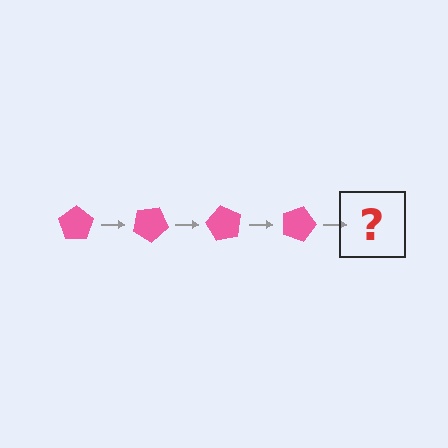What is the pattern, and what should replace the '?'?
The pattern is that the pentagon rotates 30 degrees each step. The '?' should be a pink pentagon rotated 120 degrees.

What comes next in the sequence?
The next element should be a pink pentagon rotated 120 degrees.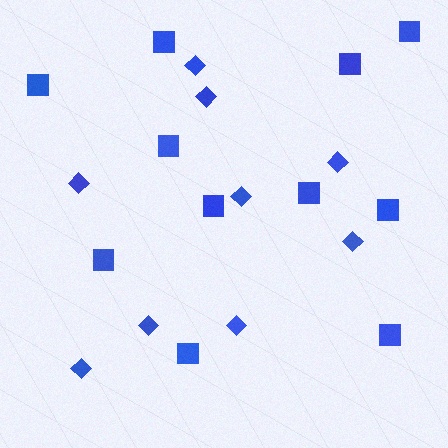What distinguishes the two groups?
There are 2 groups: one group of squares (11) and one group of diamonds (9).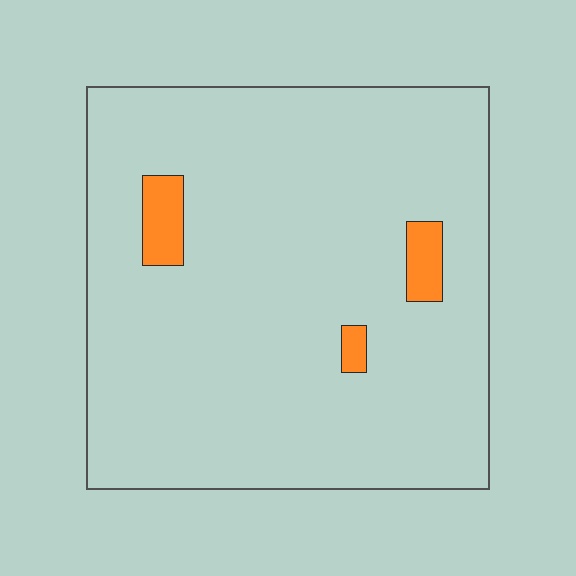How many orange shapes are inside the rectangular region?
3.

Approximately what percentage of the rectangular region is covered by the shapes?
Approximately 5%.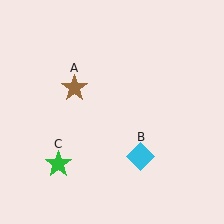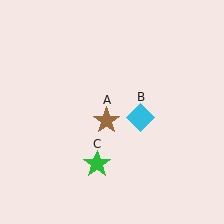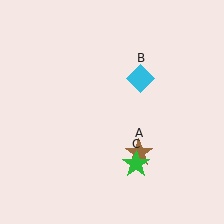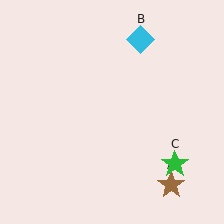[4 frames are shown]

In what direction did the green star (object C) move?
The green star (object C) moved right.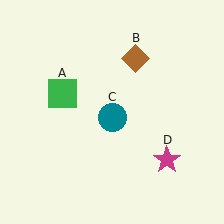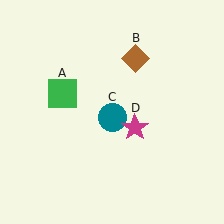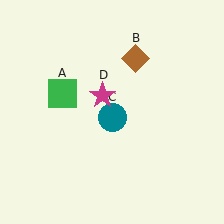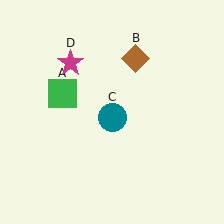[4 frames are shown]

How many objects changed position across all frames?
1 object changed position: magenta star (object D).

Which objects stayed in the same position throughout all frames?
Green square (object A) and brown diamond (object B) and teal circle (object C) remained stationary.